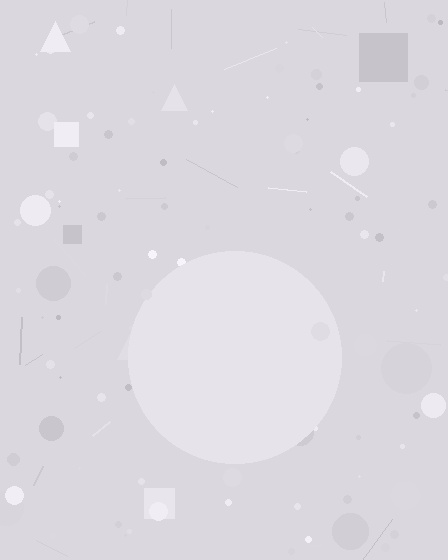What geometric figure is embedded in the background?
A circle is embedded in the background.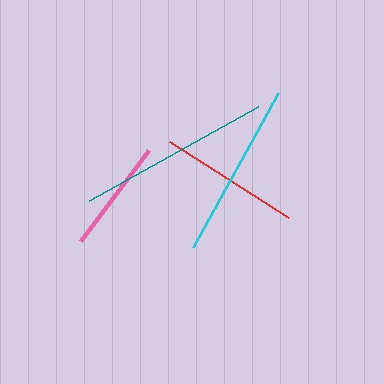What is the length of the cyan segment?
The cyan segment is approximately 176 pixels long.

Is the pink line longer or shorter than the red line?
The red line is longer than the pink line.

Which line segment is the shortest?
The pink line is the shortest at approximately 115 pixels.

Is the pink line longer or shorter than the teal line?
The teal line is longer than the pink line.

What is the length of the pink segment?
The pink segment is approximately 115 pixels long.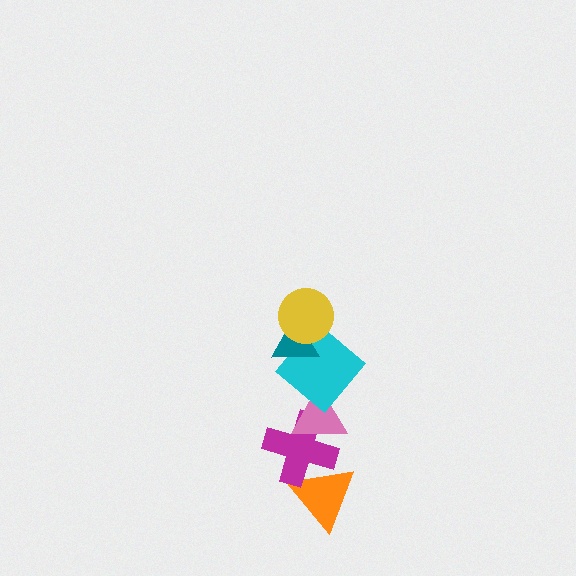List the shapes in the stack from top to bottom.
From top to bottom: the yellow circle, the teal triangle, the cyan diamond, the pink triangle, the magenta cross, the orange triangle.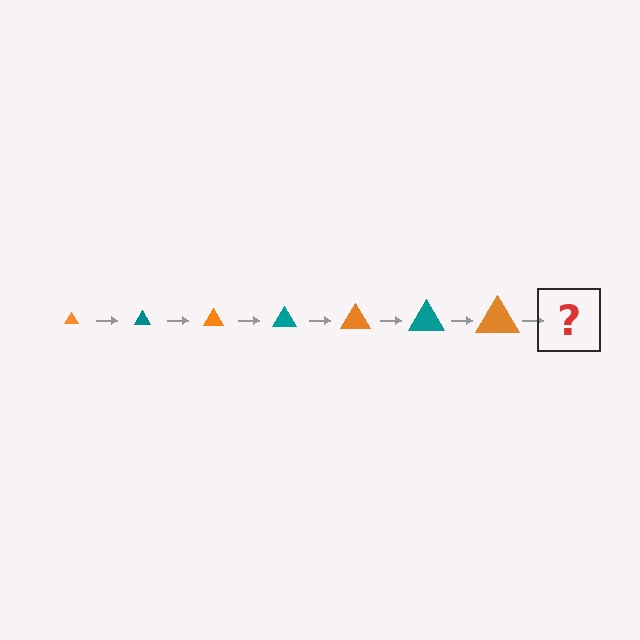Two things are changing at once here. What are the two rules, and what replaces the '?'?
The two rules are that the triangle grows larger each step and the color cycles through orange and teal. The '?' should be a teal triangle, larger than the previous one.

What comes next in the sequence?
The next element should be a teal triangle, larger than the previous one.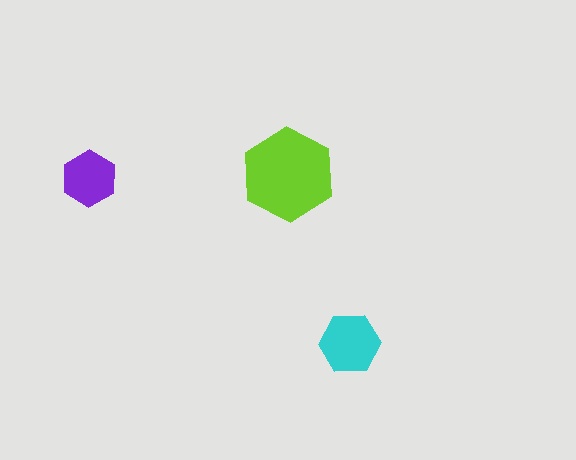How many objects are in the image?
There are 3 objects in the image.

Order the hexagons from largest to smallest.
the lime one, the cyan one, the purple one.